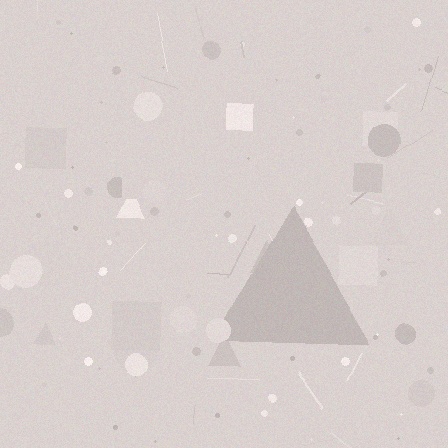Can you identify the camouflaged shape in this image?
The camouflaged shape is a triangle.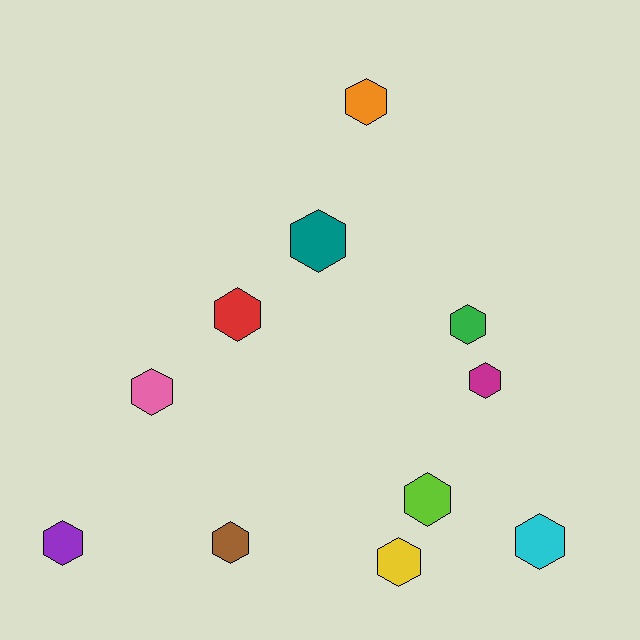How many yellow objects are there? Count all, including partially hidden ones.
There is 1 yellow object.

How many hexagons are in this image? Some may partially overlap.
There are 11 hexagons.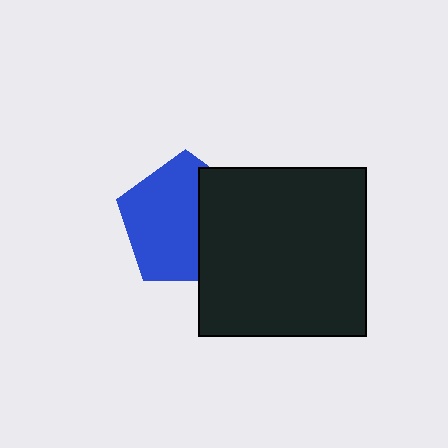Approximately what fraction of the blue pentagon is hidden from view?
Roughly 38% of the blue pentagon is hidden behind the black square.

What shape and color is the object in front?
The object in front is a black square.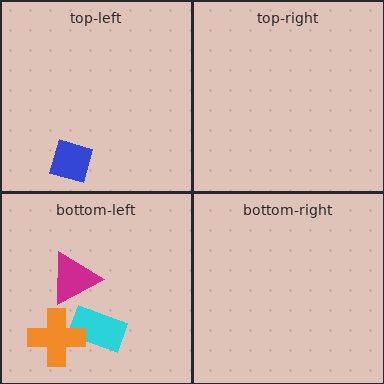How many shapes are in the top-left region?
1.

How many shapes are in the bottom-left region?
3.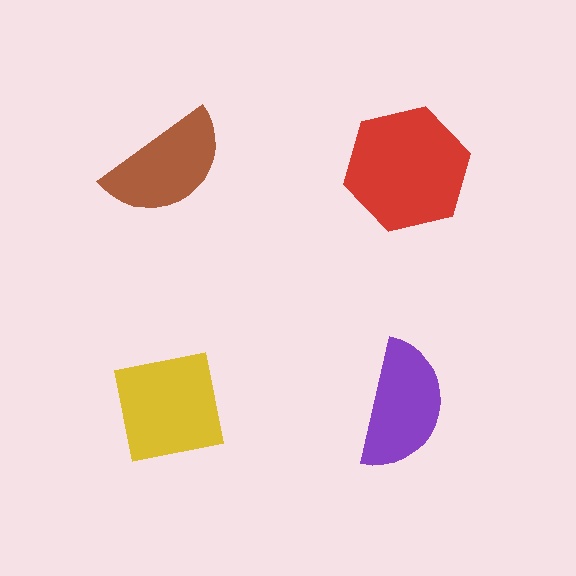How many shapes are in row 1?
2 shapes.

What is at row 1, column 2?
A red hexagon.